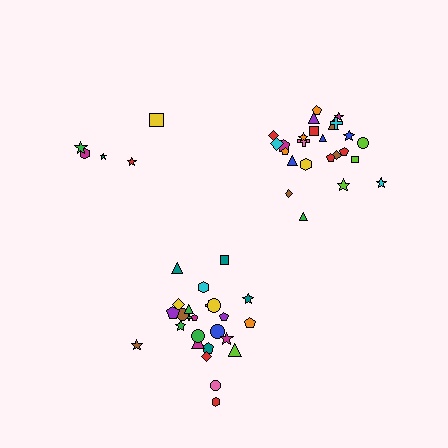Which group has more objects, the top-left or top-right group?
The top-right group.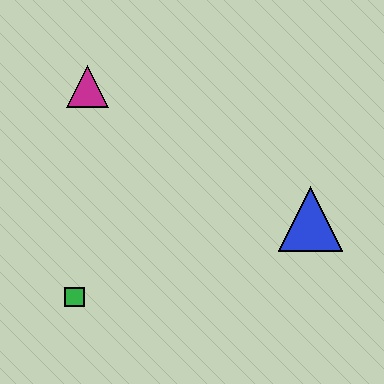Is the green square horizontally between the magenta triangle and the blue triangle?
No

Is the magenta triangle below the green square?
No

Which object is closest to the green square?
The magenta triangle is closest to the green square.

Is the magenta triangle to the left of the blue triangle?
Yes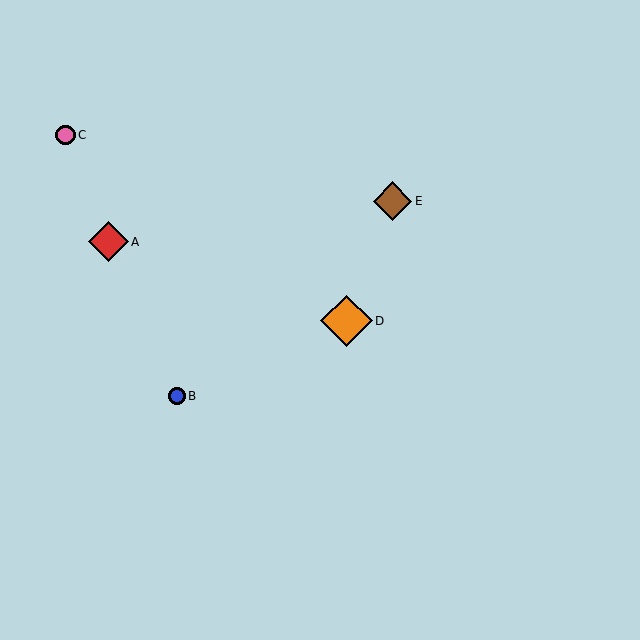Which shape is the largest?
The orange diamond (labeled D) is the largest.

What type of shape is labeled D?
Shape D is an orange diamond.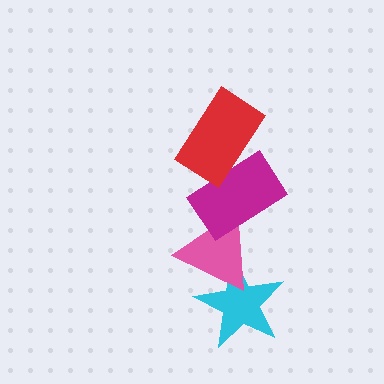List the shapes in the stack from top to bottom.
From top to bottom: the red rectangle, the magenta rectangle, the pink triangle, the cyan star.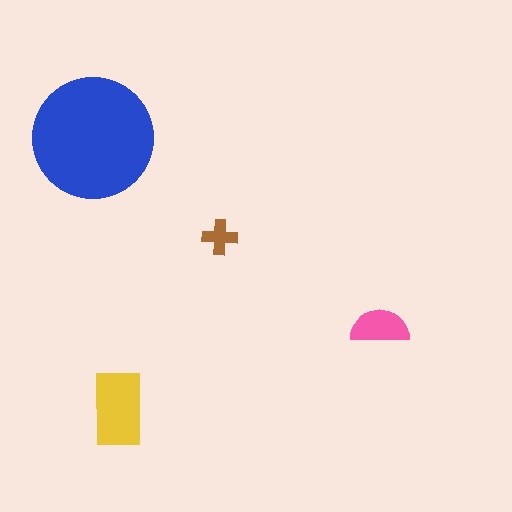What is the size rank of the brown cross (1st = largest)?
4th.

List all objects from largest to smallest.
The blue circle, the yellow rectangle, the pink semicircle, the brown cross.